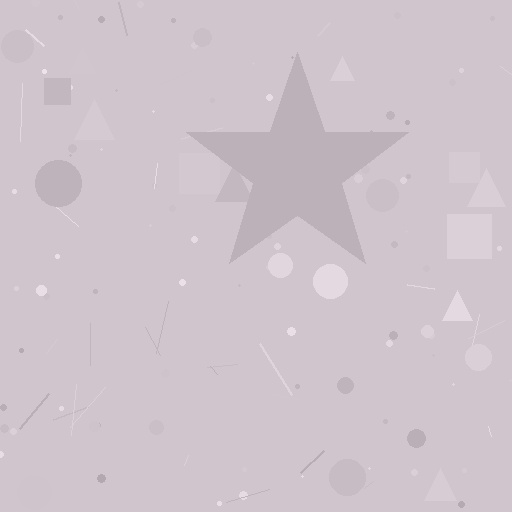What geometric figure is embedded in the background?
A star is embedded in the background.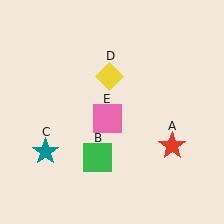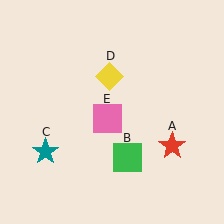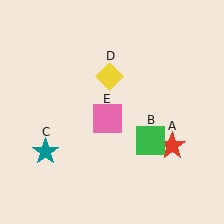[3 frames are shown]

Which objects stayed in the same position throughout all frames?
Red star (object A) and teal star (object C) and yellow diamond (object D) and pink square (object E) remained stationary.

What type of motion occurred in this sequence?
The green square (object B) rotated counterclockwise around the center of the scene.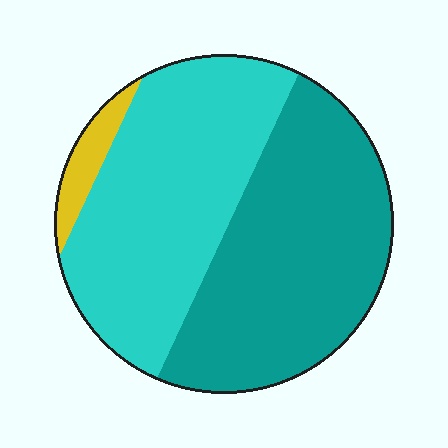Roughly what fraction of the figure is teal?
Teal takes up between a quarter and a half of the figure.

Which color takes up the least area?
Yellow, at roughly 5%.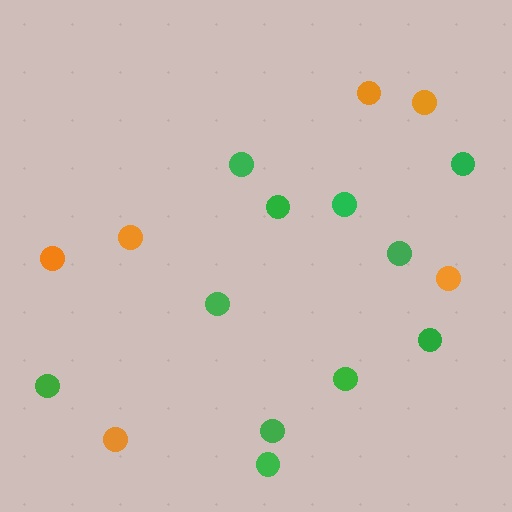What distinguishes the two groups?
There are 2 groups: one group of orange circles (6) and one group of green circles (11).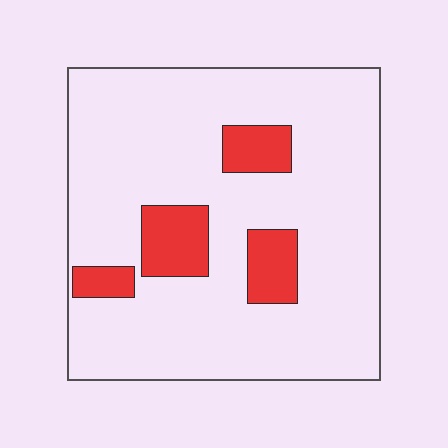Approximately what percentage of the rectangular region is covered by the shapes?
Approximately 15%.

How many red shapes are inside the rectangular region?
4.